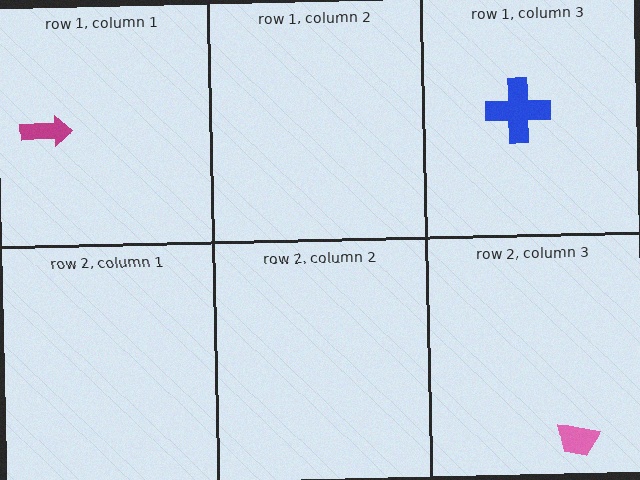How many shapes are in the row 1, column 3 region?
1.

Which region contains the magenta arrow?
The row 1, column 1 region.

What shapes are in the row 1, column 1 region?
The magenta arrow.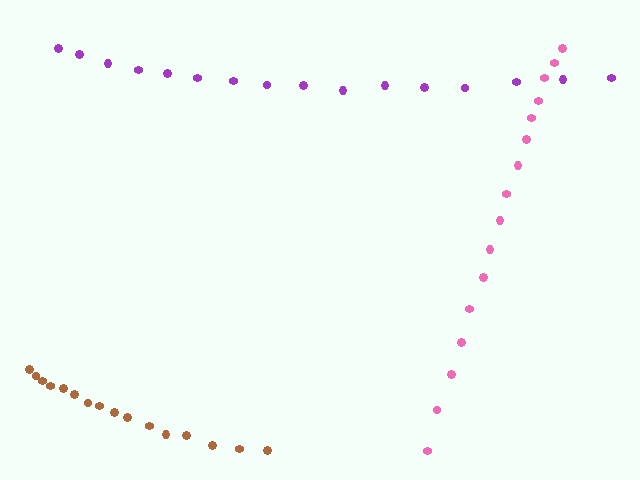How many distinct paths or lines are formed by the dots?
There are 3 distinct paths.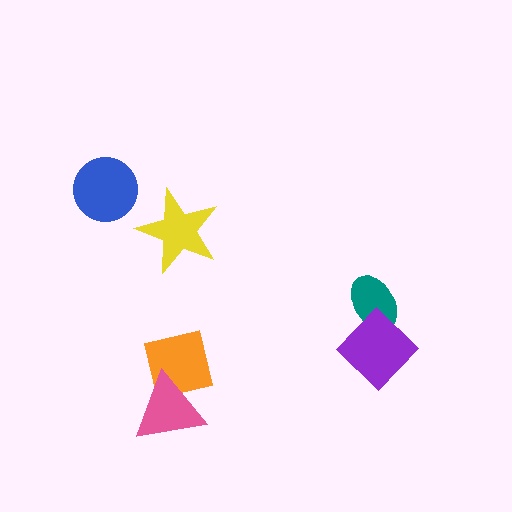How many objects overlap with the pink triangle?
1 object overlaps with the pink triangle.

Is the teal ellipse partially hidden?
Yes, it is partially covered by another shape.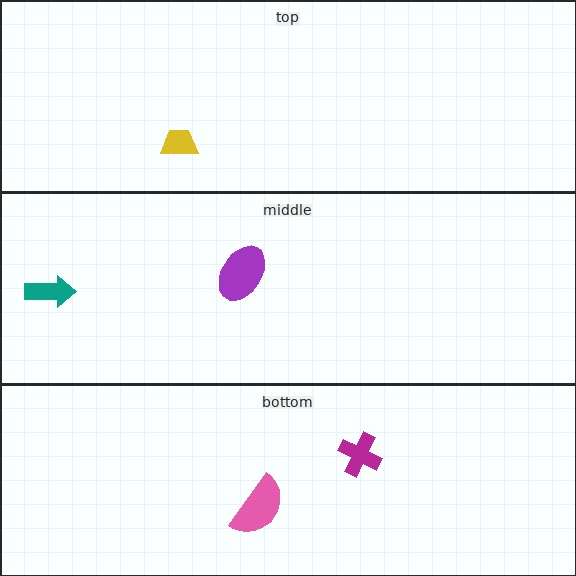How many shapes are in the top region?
1.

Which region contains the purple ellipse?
The middle region.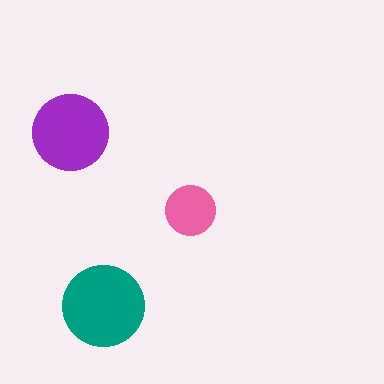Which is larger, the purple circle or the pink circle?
The purple one.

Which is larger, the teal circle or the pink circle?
The teal one.